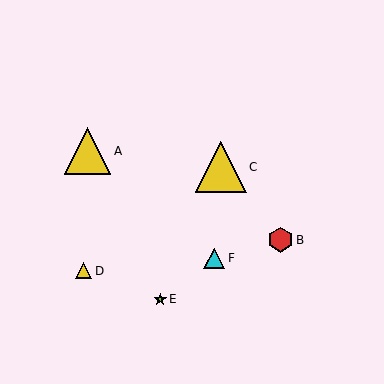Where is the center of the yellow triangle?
The center of the yellow triangle is at (84, 271).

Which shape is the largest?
The yellow triangle (labeled C) is the largest.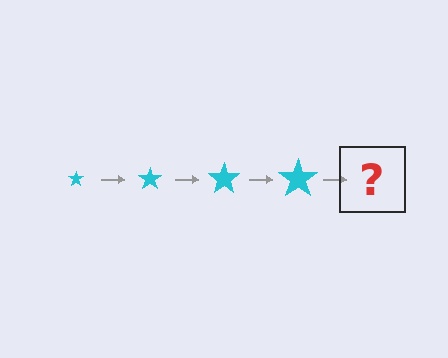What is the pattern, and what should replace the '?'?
The pattern is that the star gets progressively larger each step. The '?' should be a cyan star, larger than the previous one.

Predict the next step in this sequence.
The next step is a cyan star, larger than the previous one.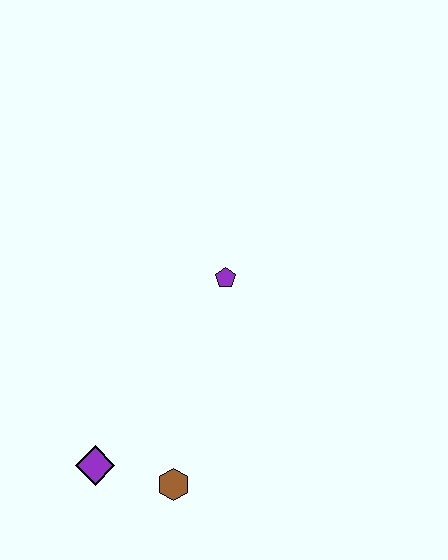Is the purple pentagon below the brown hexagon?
No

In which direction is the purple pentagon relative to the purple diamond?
The purple pentagon is above the purple diamond.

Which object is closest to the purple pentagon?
The brown hexagon is closest to the purple pentagon.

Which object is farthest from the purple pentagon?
The purple diamond is farthest from the purple pentagon.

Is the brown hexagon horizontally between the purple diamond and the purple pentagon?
Yes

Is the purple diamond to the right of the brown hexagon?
No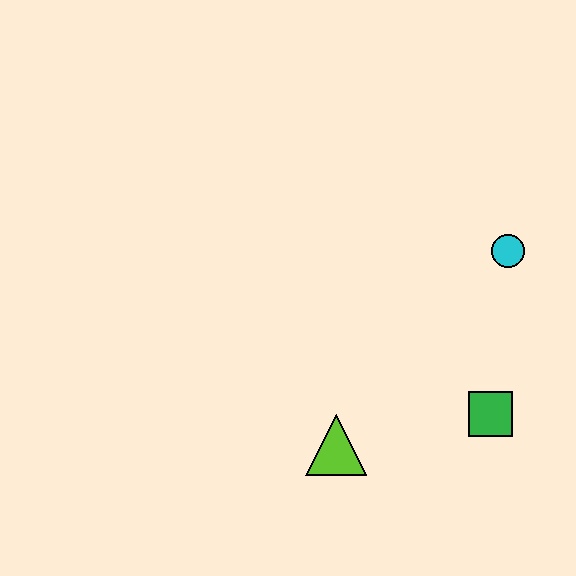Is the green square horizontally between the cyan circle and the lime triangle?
Yes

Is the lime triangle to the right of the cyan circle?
No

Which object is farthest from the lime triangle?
The cyan circle is farthest from the lime triangle.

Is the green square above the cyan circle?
No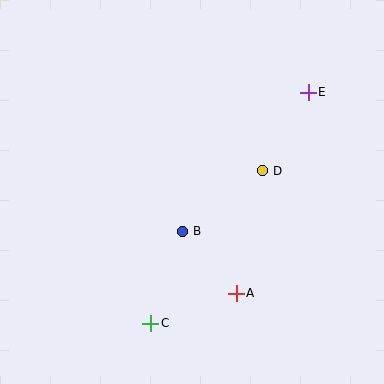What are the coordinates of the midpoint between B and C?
The midpoint between B and C is at (167, 277).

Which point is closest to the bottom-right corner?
Point A is closest to the bottom-right corner.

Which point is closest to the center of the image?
Point B at (183, 231) is closest to the center.